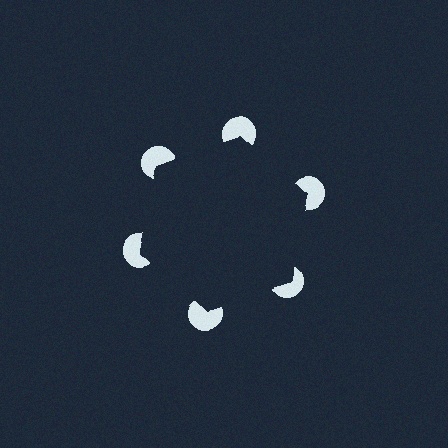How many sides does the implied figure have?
6 sides.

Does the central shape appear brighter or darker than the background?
It typically appears slightly darker than the background, even though no actual brightness change is drawn.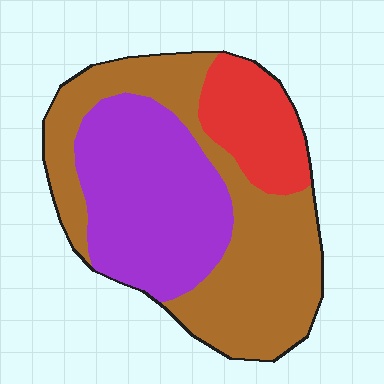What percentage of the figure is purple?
Purple covers around 35% of the figure.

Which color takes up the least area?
Red, at roughly 15%.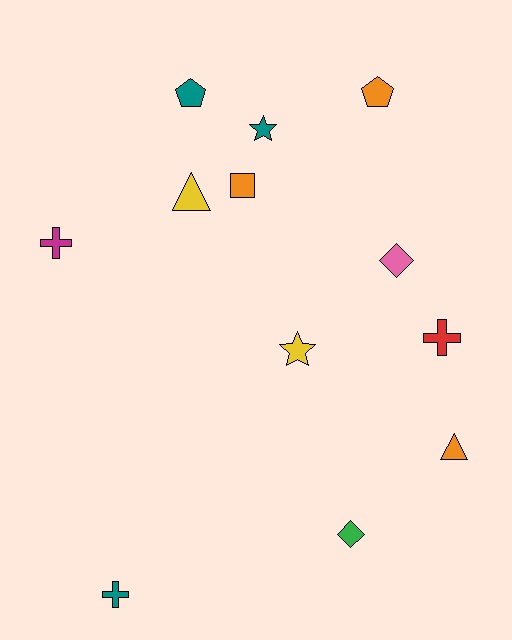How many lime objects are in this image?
There are no lime objects.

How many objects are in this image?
There are 12 objects.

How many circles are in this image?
There are no circles.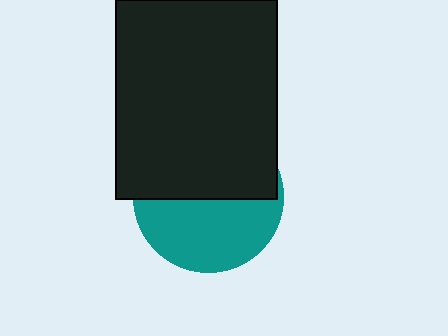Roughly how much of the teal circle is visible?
About half of it is visible (roughly 49%).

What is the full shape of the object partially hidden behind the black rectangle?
The partially hidden object is a teal circle.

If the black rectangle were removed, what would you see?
You would see the complete teal circle.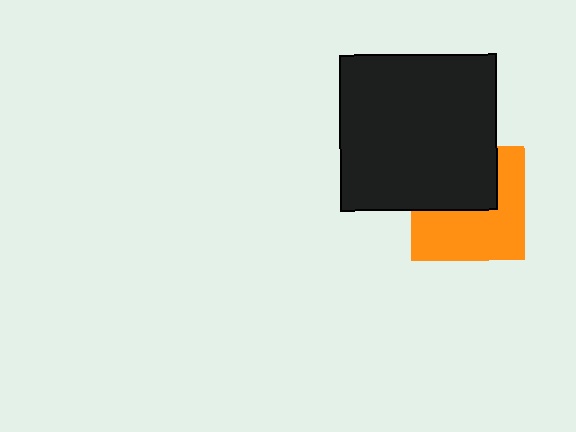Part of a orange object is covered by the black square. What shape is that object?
It is a square.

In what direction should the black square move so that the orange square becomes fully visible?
The black square should move up. That is the shortest direction to clear the overlap and leave the orange square fully visible.